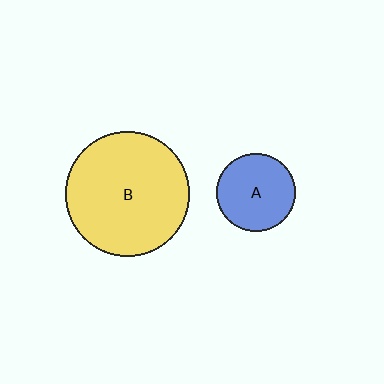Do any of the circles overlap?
No, none of the circles overlap.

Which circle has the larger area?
Circle B (yellow).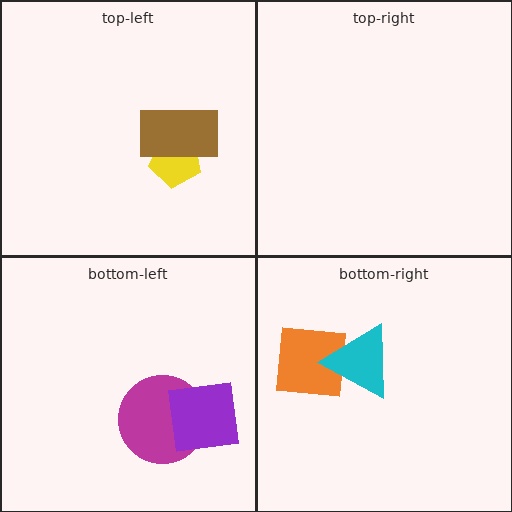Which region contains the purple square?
The bottom-left region.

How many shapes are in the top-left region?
2.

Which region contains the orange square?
The bottom-right region.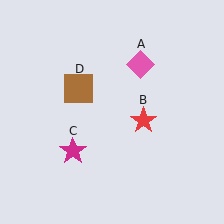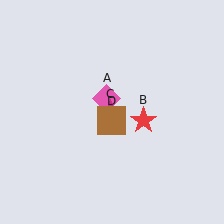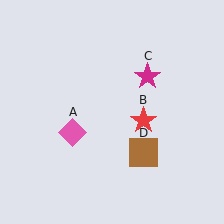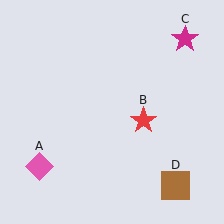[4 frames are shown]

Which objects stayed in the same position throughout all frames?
Red star (object B) remained stationary.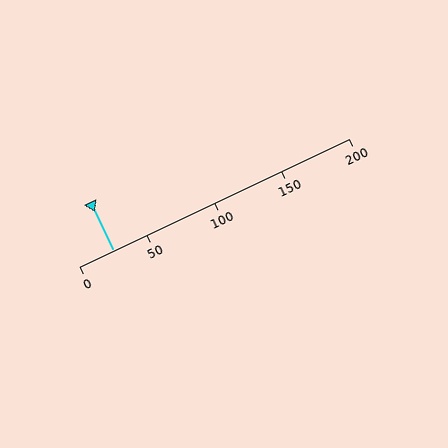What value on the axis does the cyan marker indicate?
The marker indicates approximately 25.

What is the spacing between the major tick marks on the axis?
The major ticks are spaced 50 apart.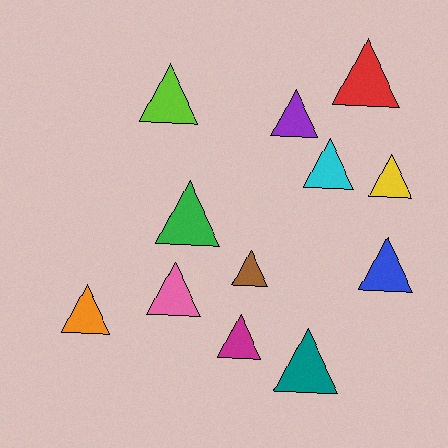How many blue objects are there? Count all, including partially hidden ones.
There is 1 blue object.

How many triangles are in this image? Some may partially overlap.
There are 12 triangles.